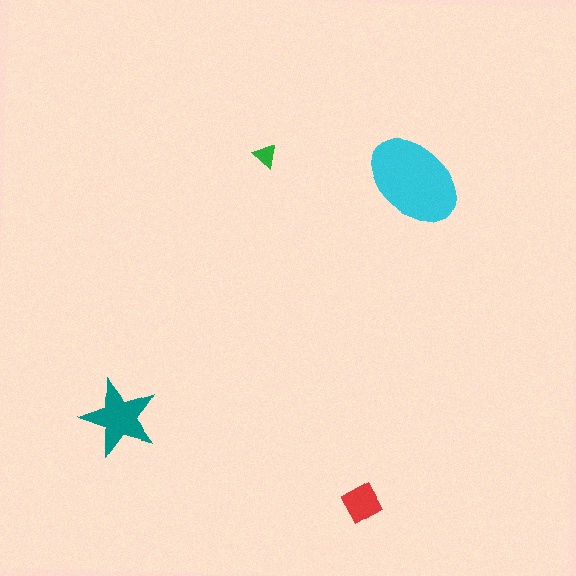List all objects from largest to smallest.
The cyan ellipse, the teal star, the red square, the green triangle.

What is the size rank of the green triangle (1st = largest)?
4th.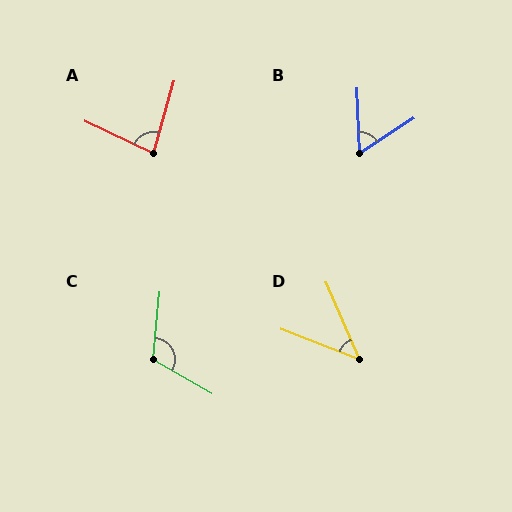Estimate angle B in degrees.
Approximately 59 degrees.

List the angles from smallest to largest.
D (45°), B (59°), A (81°), C (114°).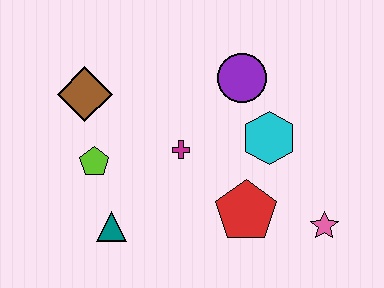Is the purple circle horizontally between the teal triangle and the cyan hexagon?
Yes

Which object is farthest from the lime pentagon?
The pink star is farthest from the lime pentagon.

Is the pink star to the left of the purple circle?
No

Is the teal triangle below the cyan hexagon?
Yes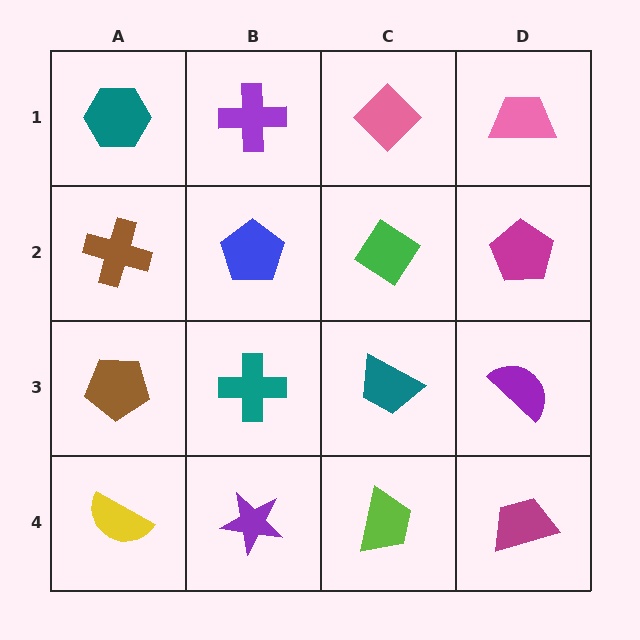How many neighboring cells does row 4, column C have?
3.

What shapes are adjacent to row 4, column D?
A purple semicircle (row 3, column D), a lime trapezoid (row 4, column C).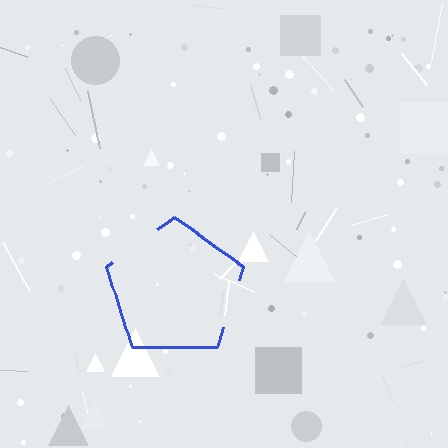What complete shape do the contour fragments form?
The contour fragments form a pentagon.